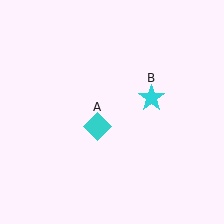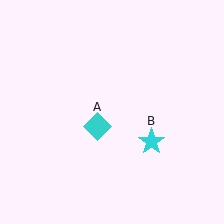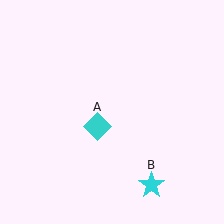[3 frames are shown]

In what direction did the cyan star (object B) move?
The cyan star (object B) moved down.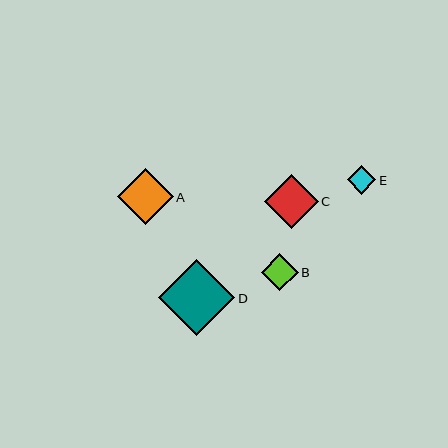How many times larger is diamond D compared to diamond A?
Diamond D is approximately 1.4 times the size of diamond A.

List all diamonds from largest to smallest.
From largest to smallest: D, A, C, B, E.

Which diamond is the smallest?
Diamond E is the smallest with a size of approximately 28 pixels.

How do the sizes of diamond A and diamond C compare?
Diamond A and diamond C are approximately the same size.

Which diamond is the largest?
Diamond D is the largest with a size of approximately 76 pixels.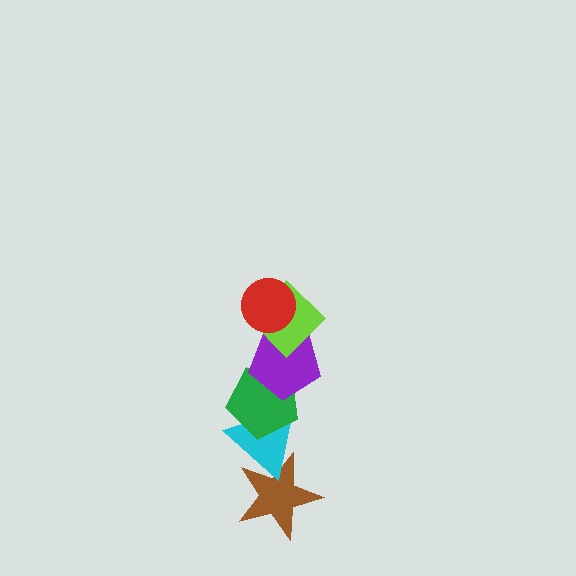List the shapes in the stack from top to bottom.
From top to bottom: the red circle, the lime diamond, the purple pentagon, the green pentagon, the cyan triangle, the brown star.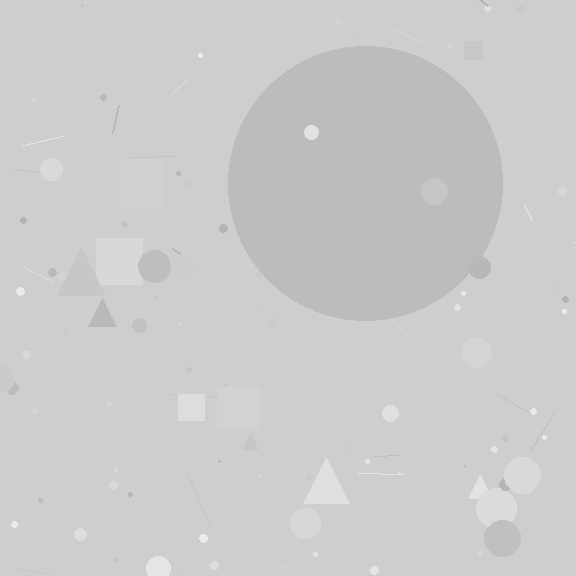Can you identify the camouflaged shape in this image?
The camouflaged shape is a circle.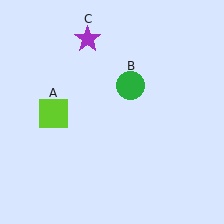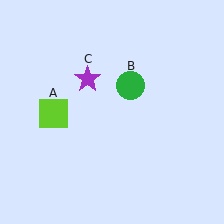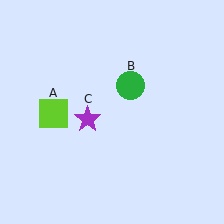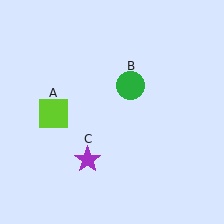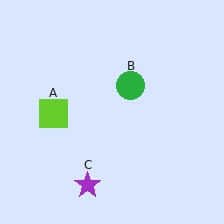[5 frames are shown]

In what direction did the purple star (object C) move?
The purple star (object C) moved down.